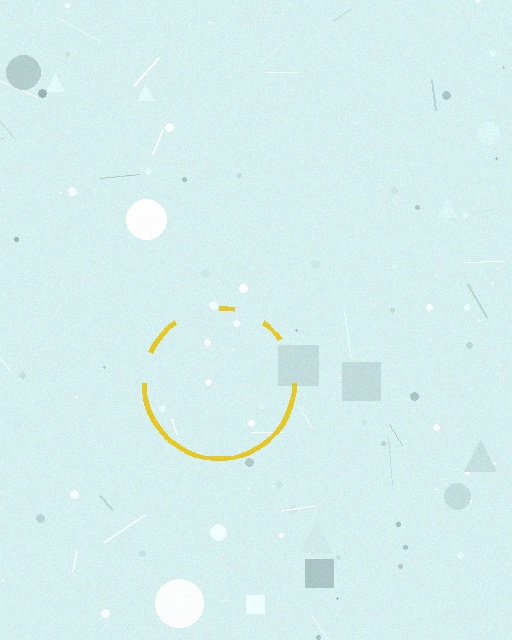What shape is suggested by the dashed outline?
The dashed outline suggests a circle.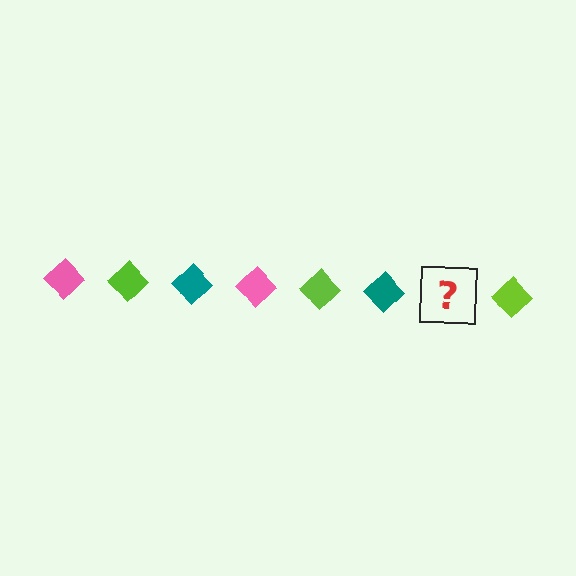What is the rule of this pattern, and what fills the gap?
The rule is that the pattern cycles through pink, lime, teal diamonds. The gap should be filled with a pink diamond.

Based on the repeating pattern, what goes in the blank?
The blank should be a pink diamond.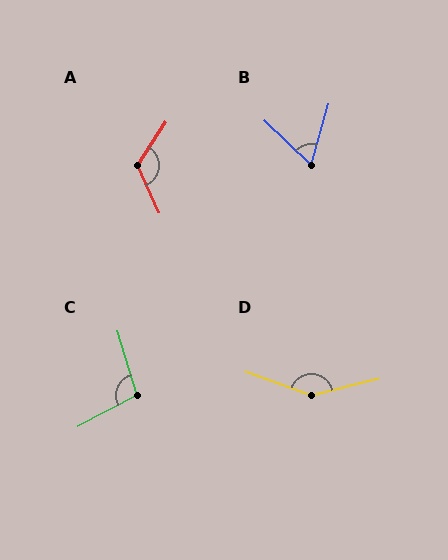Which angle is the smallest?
B, at approximately 62 degrees.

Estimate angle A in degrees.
Approximately 123 degrees.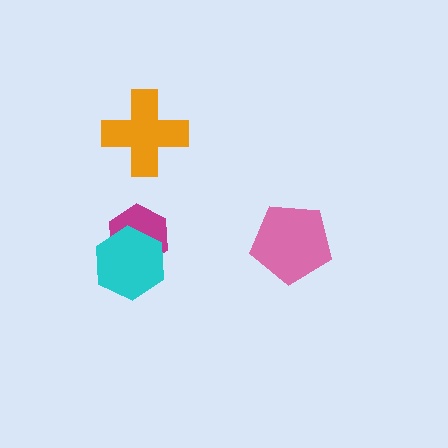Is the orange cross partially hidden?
No, no other shape covers it.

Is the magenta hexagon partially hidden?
Yes, it is partially covered by another shape.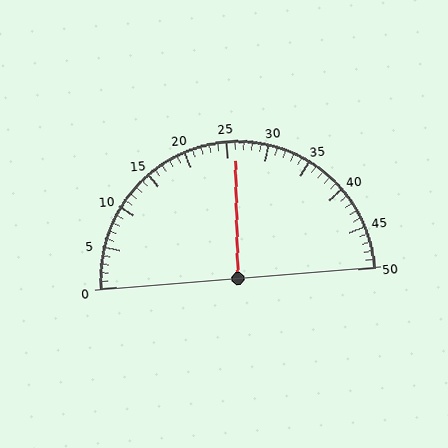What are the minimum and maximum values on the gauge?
The gauge ranges from 0 to 50.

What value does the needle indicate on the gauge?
The needle indicates approximately 26.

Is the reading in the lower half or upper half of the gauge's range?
The reading is in the upper half of the range (0 to 50).